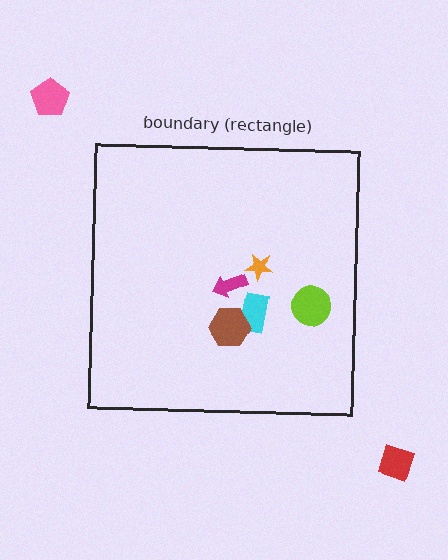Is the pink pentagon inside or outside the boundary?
Outside.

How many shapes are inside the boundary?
5 inside, 2 outside.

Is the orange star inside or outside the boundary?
Inside.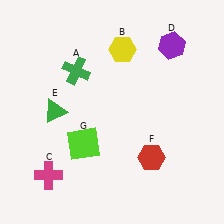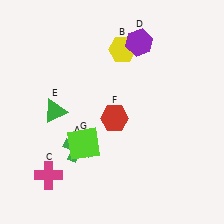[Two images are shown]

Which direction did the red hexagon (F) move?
The red hexagon (F) moved up.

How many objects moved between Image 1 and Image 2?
3 objects moved between the two images.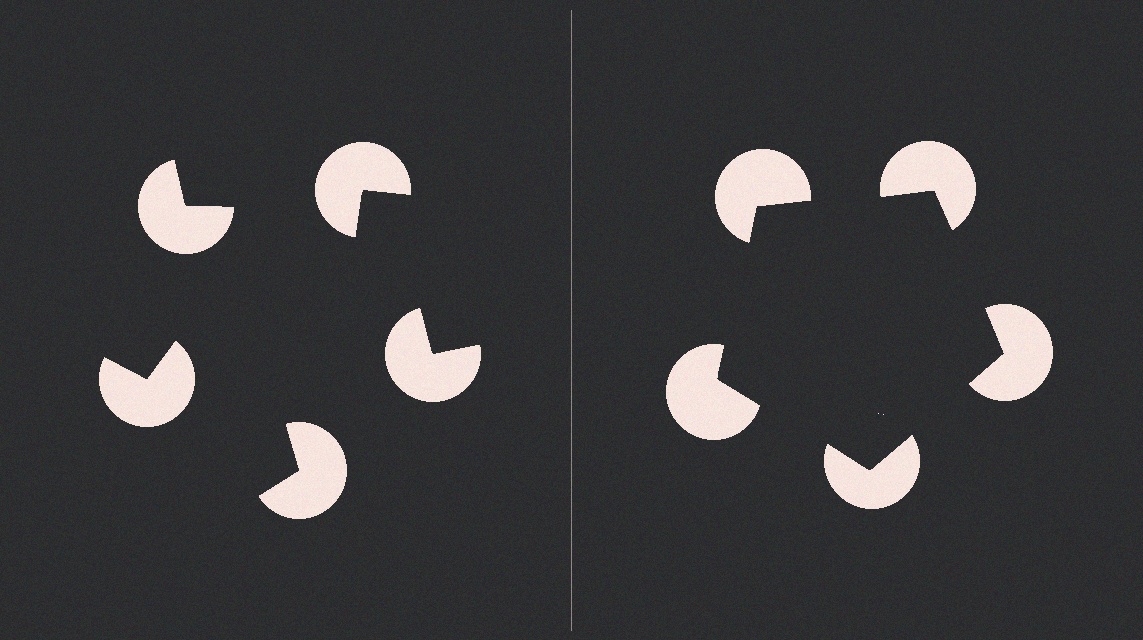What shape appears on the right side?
An illusory pentagon.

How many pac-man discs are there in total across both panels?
10 — 5 on each side.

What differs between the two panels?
The pac-man discs are positioned identically on both sides; only the wedge orientations differ. On the right they align to a pentagon; on the left they are misaligned.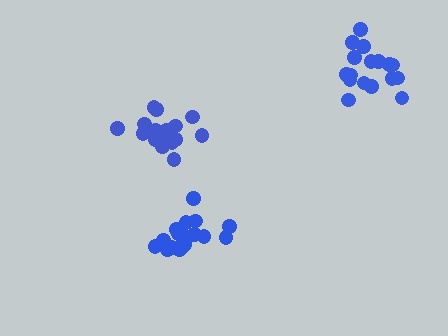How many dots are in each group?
Group 1: 19 dots, Group 2: 18 dots, Group 3: 17 dots (54 total).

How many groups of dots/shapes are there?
There are 3 groups.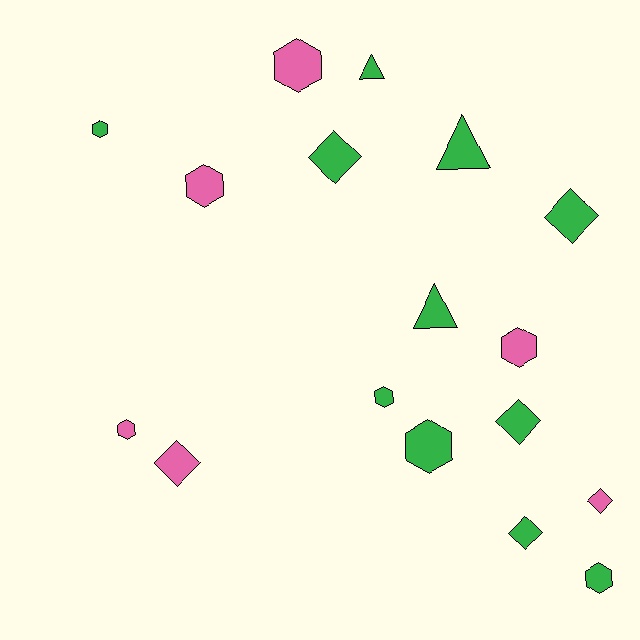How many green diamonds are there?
There are 4 green diamonds.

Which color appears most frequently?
Green, with 11 objects.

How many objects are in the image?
There are 17 objects.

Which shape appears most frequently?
Hexagon, with 8 objects.